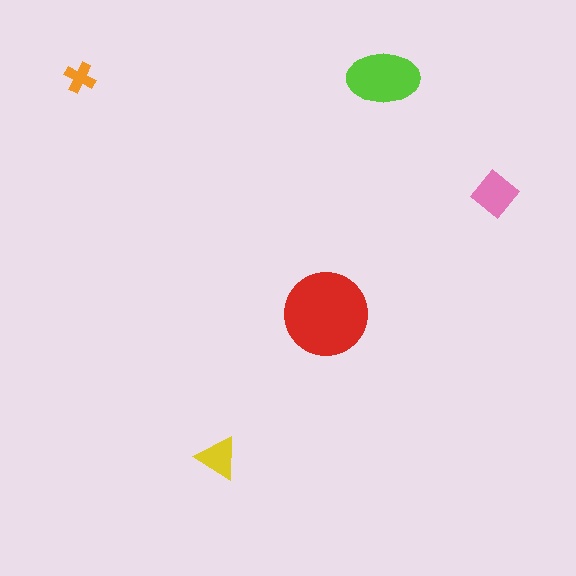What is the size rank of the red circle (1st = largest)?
1st.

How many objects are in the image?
There are 5 objects in the image.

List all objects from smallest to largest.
The orange cross, the yellow triangle, the pink diamond, the lime ellipse, the red circle.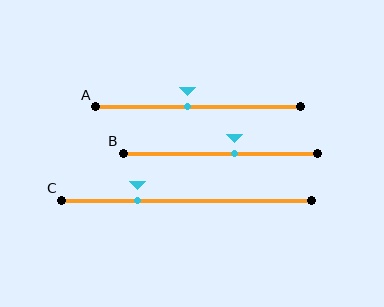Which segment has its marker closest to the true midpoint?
Segment A has its marker closest to the true midpoint.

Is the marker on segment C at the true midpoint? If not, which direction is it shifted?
No, the marker on segment C is shifted to the left by about 20% of the segment length.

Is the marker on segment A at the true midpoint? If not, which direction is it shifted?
No, the marker on segment A is shifted to the left by about 5% of the segment length.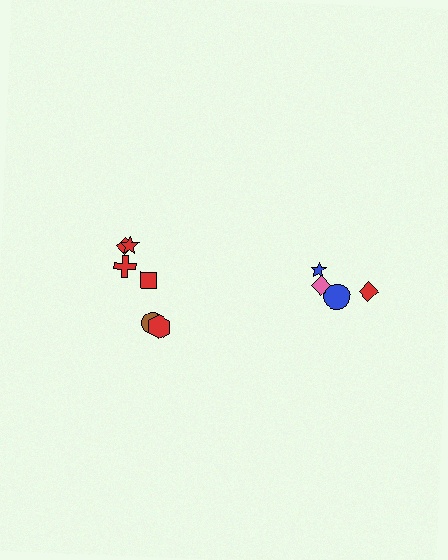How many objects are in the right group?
There are 4 objects.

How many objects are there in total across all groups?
There are 10 objects.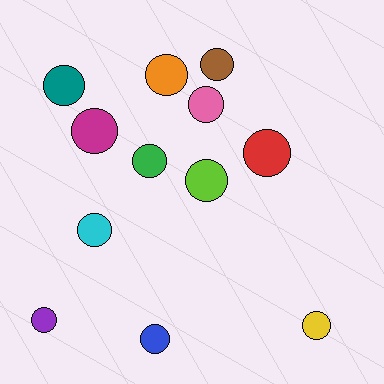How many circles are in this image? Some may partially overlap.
There are 12 circles.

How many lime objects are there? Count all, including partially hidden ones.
There is 1 lime object.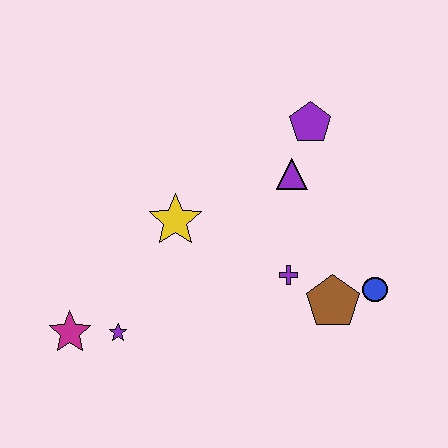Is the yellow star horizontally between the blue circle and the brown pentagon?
No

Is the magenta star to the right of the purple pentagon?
No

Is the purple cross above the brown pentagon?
Yes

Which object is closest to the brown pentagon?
The blue circle is closest to the brown pentagon.